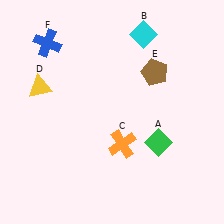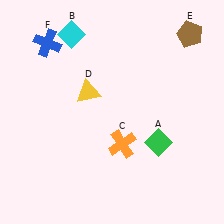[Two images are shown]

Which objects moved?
The objects that moved are: the cyan diamond (B), the yellow triangle (D), the brown pentagon (E).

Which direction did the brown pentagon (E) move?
The brown pentagon (E) moved up.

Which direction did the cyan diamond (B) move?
The cyan diamond (B) moved left.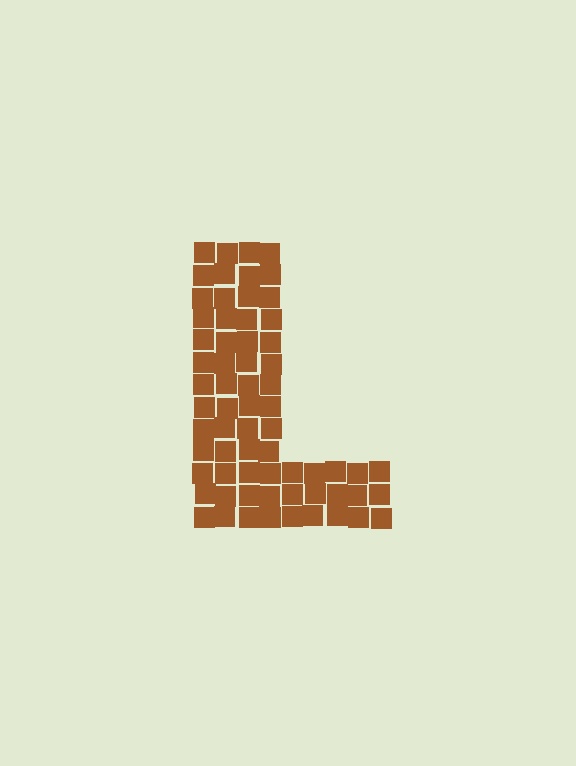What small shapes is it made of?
It is made of small squares.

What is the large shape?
The large shape is the letter L.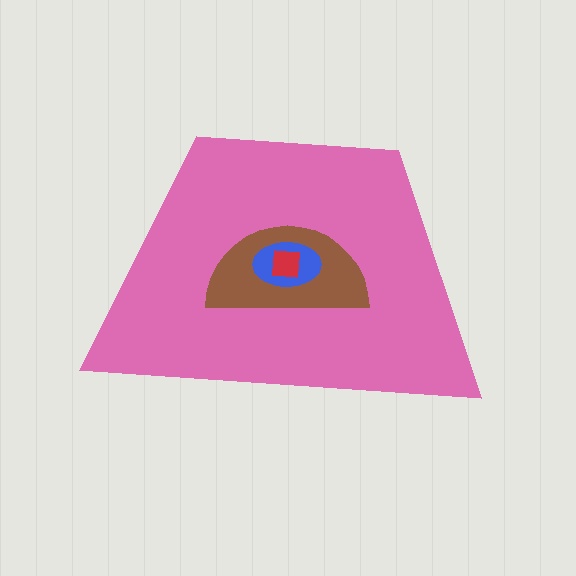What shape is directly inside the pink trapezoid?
The brown semicircle.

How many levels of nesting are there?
4.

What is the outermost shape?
The pink trapezoid.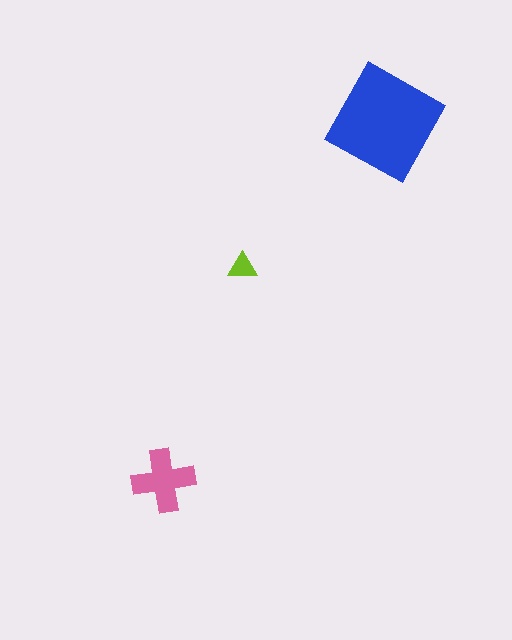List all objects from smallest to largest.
The lime triangle, the pink cross, the blue square.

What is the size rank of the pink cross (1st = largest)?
2nd.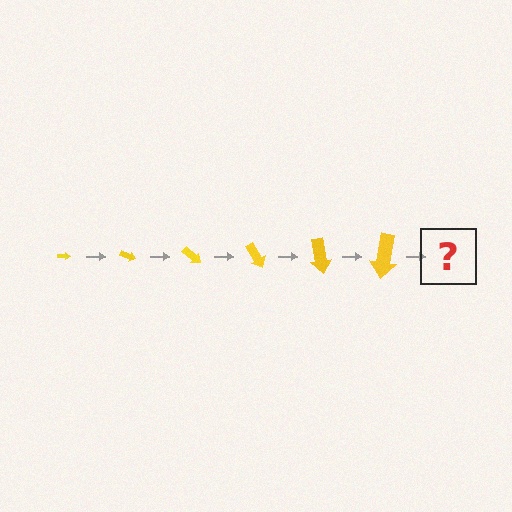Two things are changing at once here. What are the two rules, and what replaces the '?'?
The two rules are that the arrow grows larger each step and it rotates 20 degrees each step. The '?' should be an arrow, larger than the previous one and rotated 120 degrees from the start.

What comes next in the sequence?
The next element should be an arrow, larger than the previous one and rotated 120 degrees from the start.